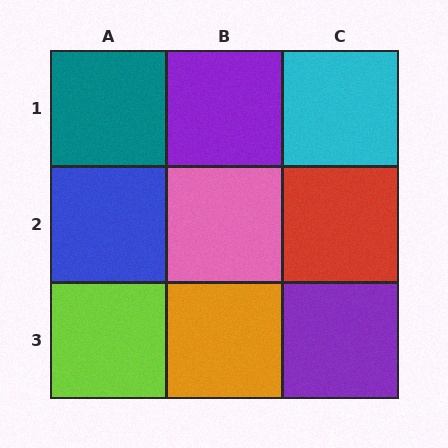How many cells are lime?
1 cell is lime.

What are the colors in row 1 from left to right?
Teal, purple, cyan.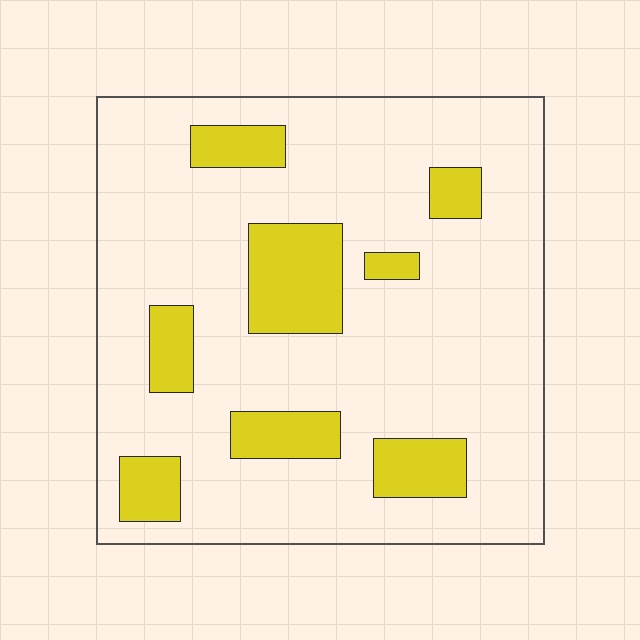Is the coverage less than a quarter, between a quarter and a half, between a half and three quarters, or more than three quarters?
Less than a quarter.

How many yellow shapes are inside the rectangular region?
8.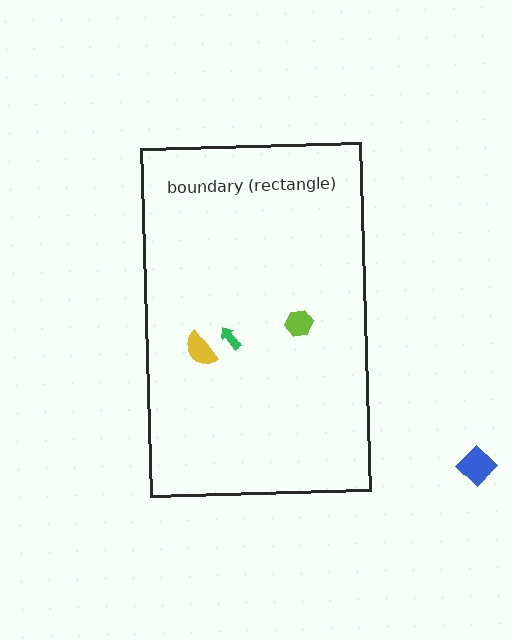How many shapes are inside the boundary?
3 inside, 1 outside.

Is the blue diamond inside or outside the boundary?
Outside.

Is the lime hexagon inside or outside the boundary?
Inside.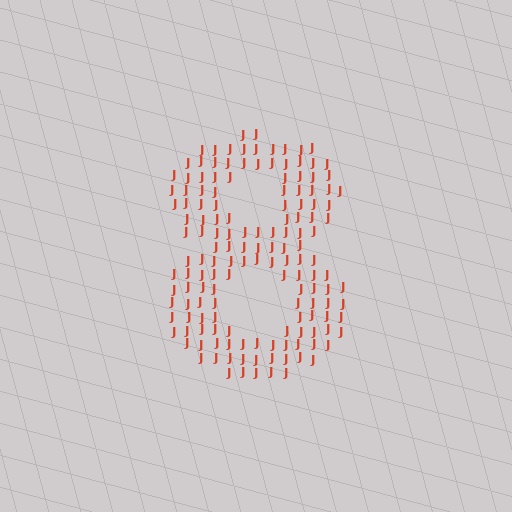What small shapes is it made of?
It is made of small letter J's.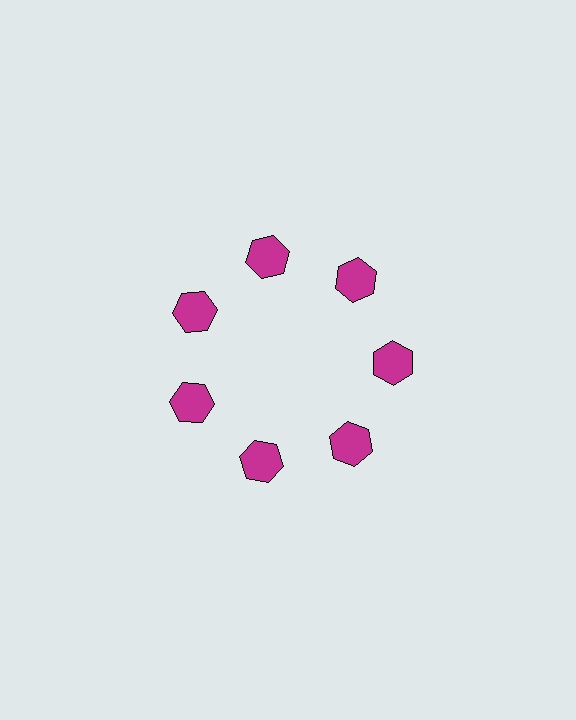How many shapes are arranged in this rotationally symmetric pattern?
There are 7 shapes, arranged in 7 groups of 1.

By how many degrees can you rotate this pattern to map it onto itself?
The pattern maps onto itself every 51 degrees of rotation.